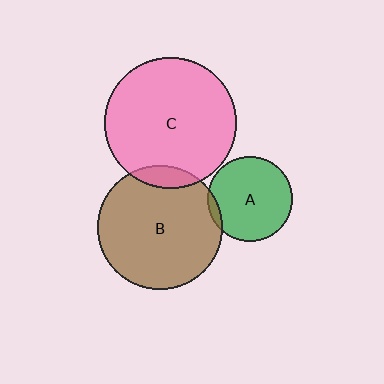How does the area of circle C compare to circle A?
Approximately 2.4 times.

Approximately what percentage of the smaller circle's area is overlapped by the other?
Approximately 10%.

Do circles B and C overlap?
Yes.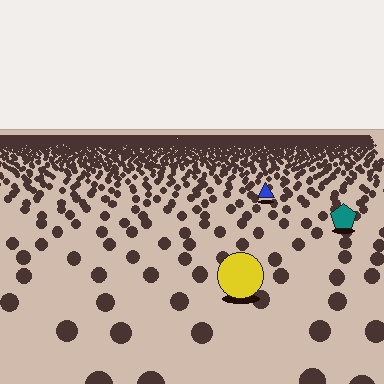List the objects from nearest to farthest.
From nearest to farthest: the yellow circle, the teal pentagon, the blue triangle.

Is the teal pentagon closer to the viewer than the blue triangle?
Yes. The teal pentagon is closer — you can tell from the texture gradient: the ground texture is coarser near it.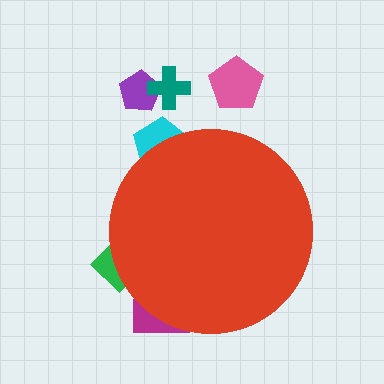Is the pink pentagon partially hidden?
No, the pink pentagon is fully visible.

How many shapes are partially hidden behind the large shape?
3 shapes are partially hidden.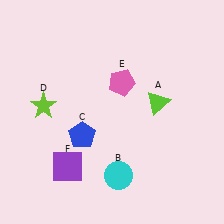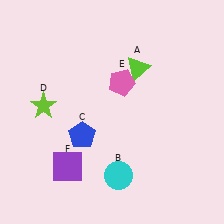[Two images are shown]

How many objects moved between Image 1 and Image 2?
1 object moved between the two images.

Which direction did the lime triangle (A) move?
The lime triangle (A) moved up.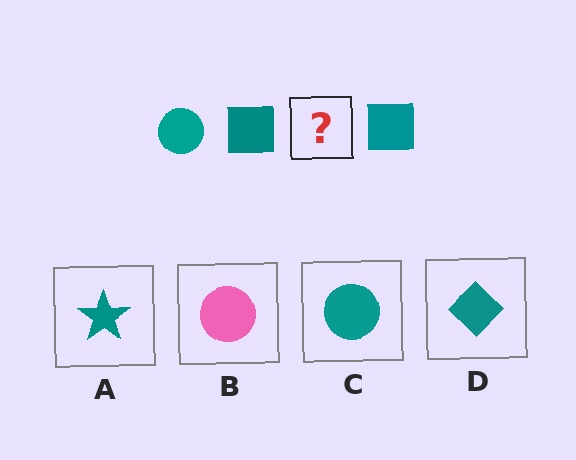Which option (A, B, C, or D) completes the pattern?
C.